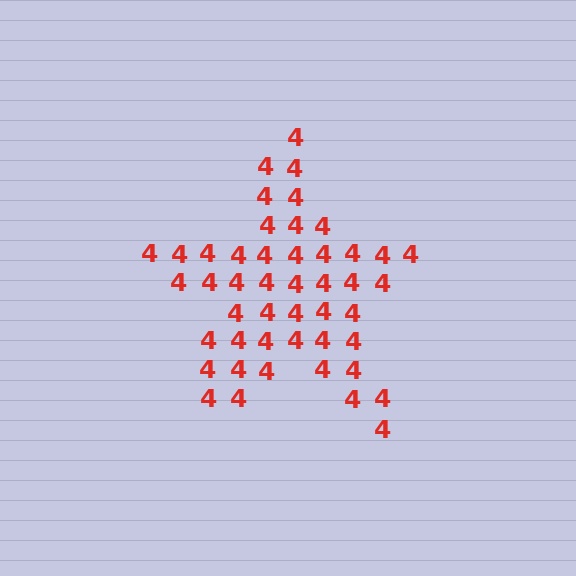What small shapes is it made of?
It is made of small digit 4's.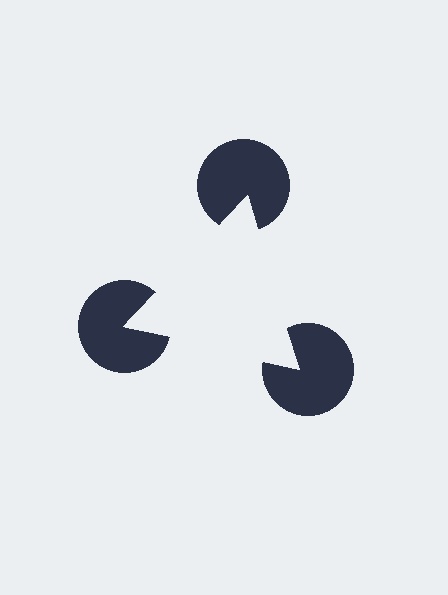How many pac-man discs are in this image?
There are 3 — one at each vertex of the illusory triangle.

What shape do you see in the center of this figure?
An illusory triangle — its edges are inferred from the aligned wedge cuts in the pac-man discs, not physically drawn.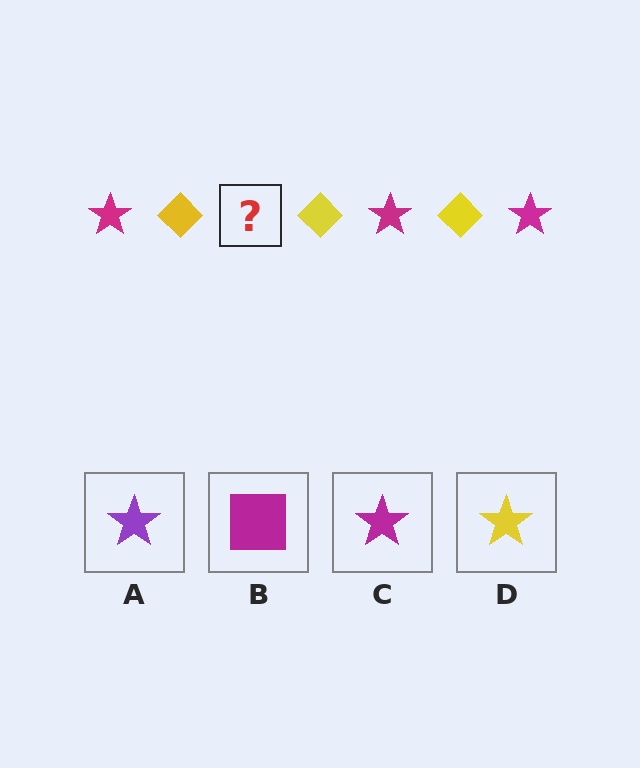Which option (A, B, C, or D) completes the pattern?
C.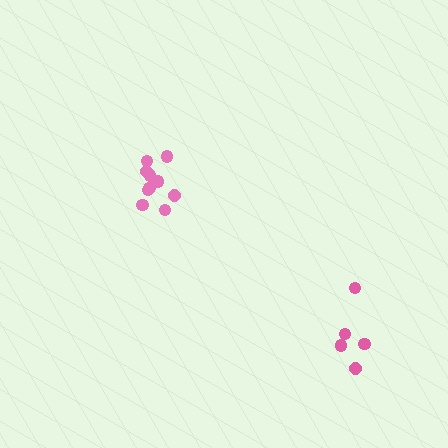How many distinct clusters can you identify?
There are 2 distinct clusters.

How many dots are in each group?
Group 1: 10 dots, Group 2: 5 dots (15 total).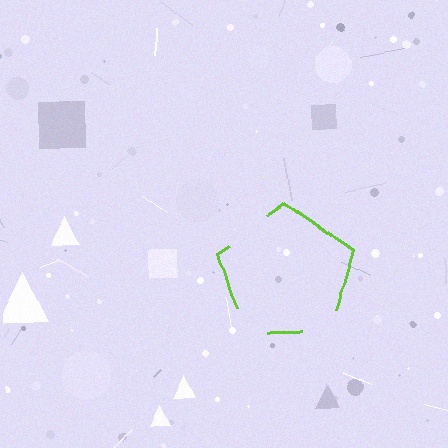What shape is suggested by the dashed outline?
The dashed outline suggests a pentagon.